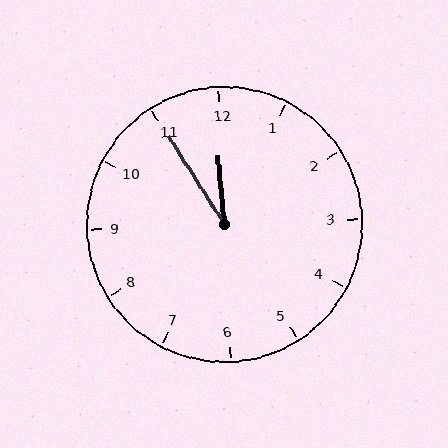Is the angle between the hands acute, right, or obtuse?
It is acute.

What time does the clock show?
11:55.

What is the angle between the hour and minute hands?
Approximately 28 degrees.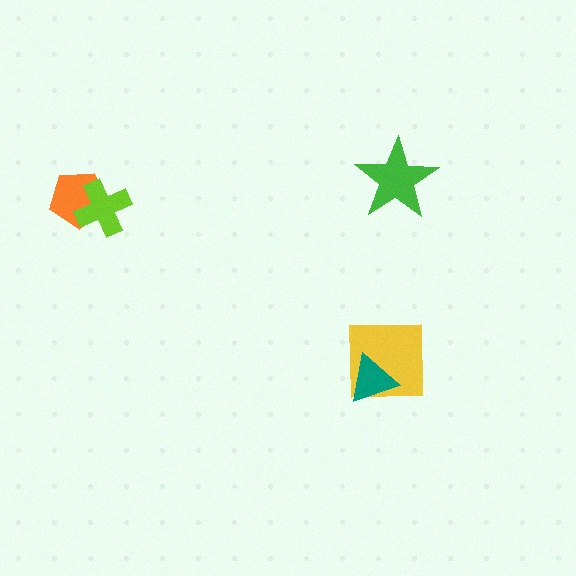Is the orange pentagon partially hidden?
Yes, it is partially covered by another shape.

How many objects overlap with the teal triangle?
1 object overlaps with the teal triangle.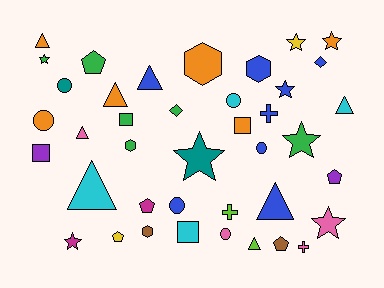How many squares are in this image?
There are 4 squares.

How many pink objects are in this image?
There are 4 pink objects.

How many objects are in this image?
There are 40 objects.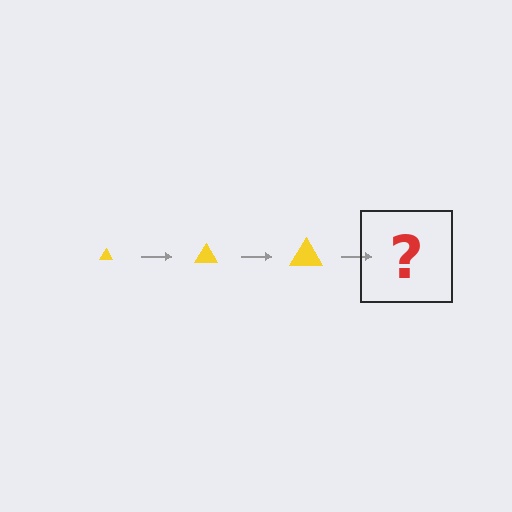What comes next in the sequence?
The next element should be a yellow triangle, larger than the previous one.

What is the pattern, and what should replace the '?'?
The pattern is that the triangle gets progressively larger each step. The '?' should be a yellow triangle, larger than the previous one.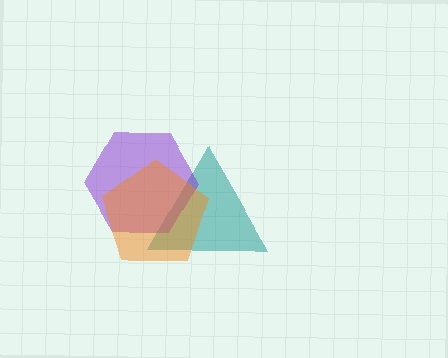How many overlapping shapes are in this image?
There are 3 overlapping shapes in the image.